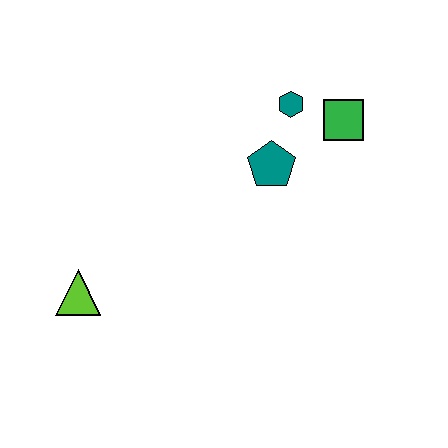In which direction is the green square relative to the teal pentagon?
The green square is to the right of the teal pentagon.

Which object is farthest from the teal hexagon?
The lime triangle is farthest from the teal hexagon.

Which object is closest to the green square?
The teal hexagon is closest to the green square.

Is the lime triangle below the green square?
Yes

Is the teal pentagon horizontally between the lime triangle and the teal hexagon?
Yes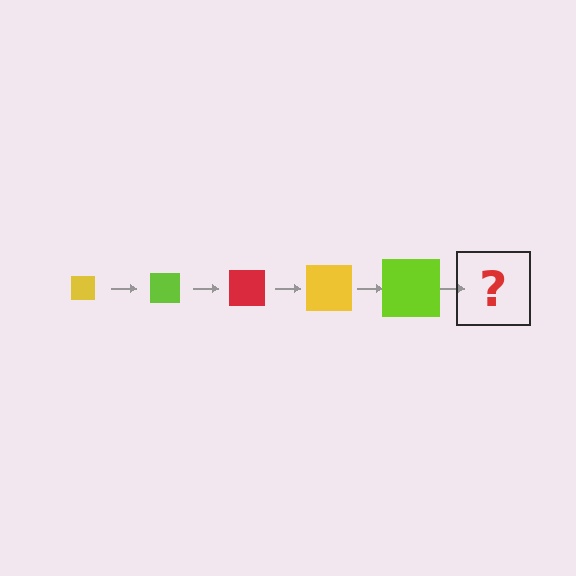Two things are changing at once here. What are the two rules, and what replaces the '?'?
The two rules are that the square grows larger each step and the color cycles through yellow, lime, and red. The '?' should be a red square, larger than the previous one.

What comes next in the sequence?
The next element should be a red square, larger than the previous one.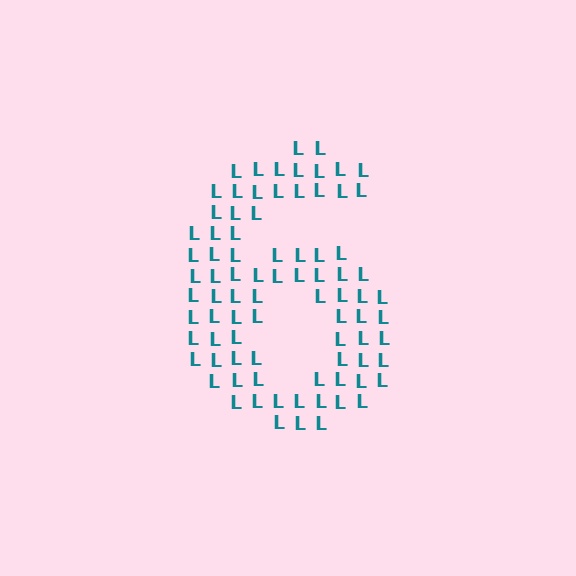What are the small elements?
The small elements are letter L's.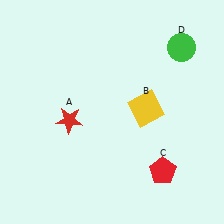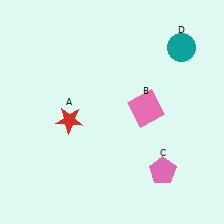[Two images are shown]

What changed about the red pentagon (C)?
In Image 1, C is red. In Image 2, it changed to pink.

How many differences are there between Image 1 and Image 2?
There are 3 differences between the two images.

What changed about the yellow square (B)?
In Image 1, B is yellow. In Image 2, it changed to pink.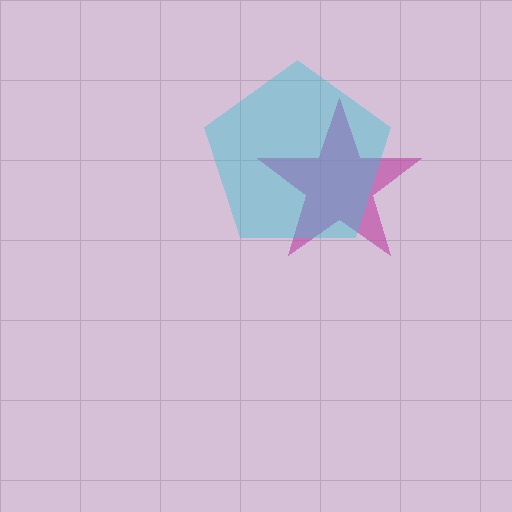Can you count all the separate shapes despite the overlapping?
Yes, there are 2 separate shapes.